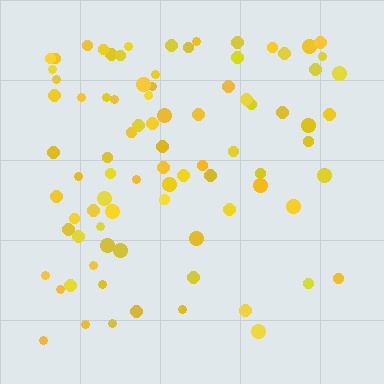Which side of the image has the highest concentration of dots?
The top.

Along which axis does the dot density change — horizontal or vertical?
Vertical.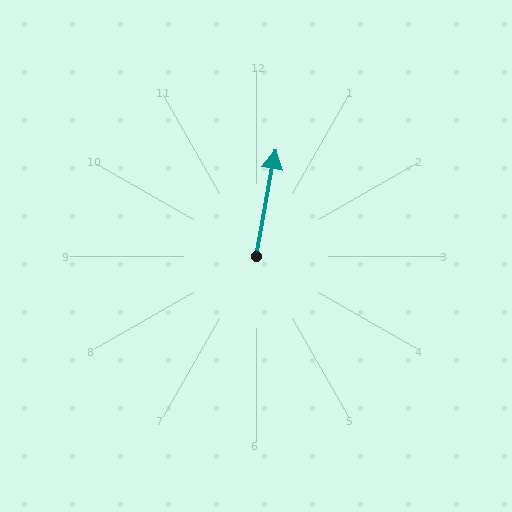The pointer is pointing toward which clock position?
Roughly 12 o'clock.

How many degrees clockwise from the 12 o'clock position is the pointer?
Approximately 10 degrees.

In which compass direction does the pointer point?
North.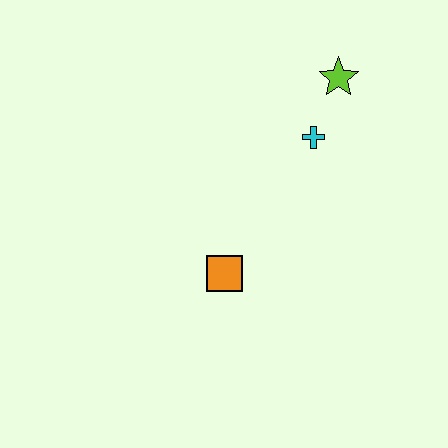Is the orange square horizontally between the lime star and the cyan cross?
No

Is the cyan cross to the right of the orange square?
Yes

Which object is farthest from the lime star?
The orange square is farthest from the lime star.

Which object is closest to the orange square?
The cyan cross is closest to the orange square.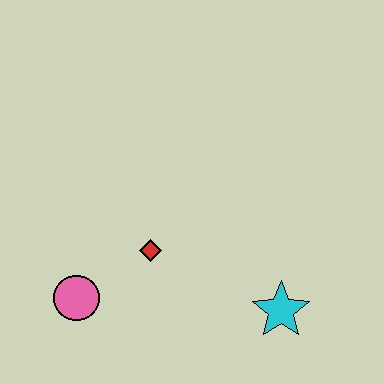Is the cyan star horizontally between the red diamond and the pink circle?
No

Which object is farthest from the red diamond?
The cyan star is farthest from the red diamond.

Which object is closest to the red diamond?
The pink circle is closest to the red diamond.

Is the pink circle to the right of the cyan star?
No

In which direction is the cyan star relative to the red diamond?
The cyan star is to the right of the red diamond.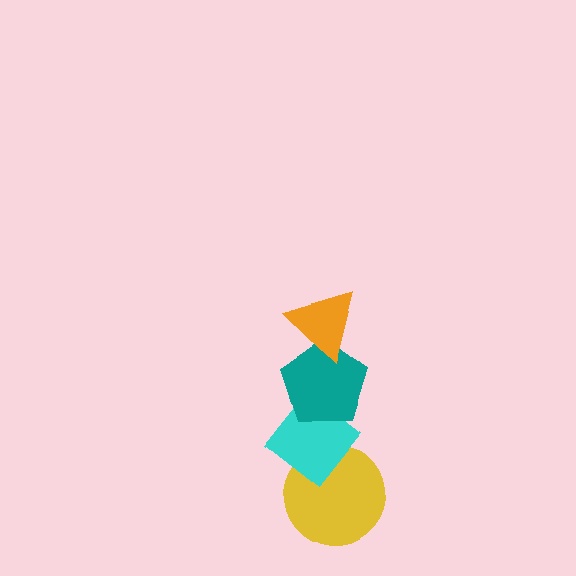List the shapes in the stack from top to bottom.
From top to bottom: the orange triangle, the teal pentagon, the cyan diamond, the yellow circle.